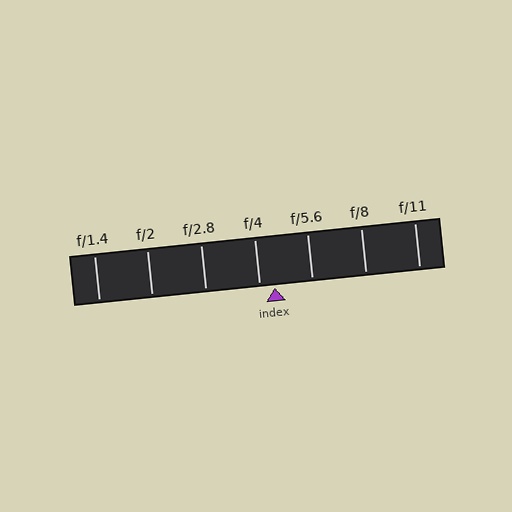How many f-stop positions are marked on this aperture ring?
There are 7 f-stop positions marked.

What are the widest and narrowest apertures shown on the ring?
The widest aperture shown is f/1.4 and the narrowest is f/11.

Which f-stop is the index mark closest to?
The index mark is closest to f/4.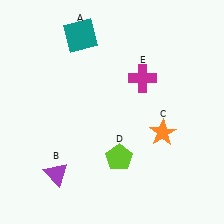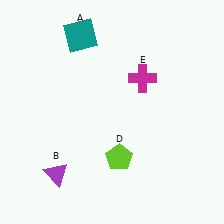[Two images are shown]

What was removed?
The orange star (C) was removed in Image 2.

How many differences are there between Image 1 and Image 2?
There is 1 difference between the two images.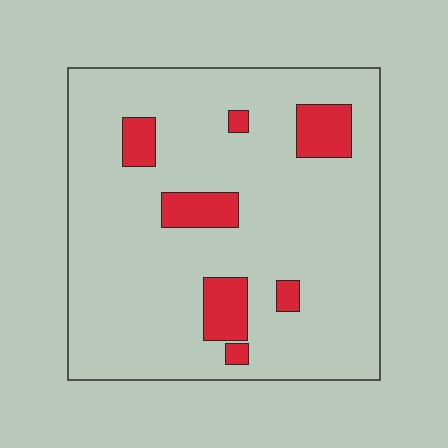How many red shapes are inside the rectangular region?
7.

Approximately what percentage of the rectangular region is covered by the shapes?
Approximately 10%.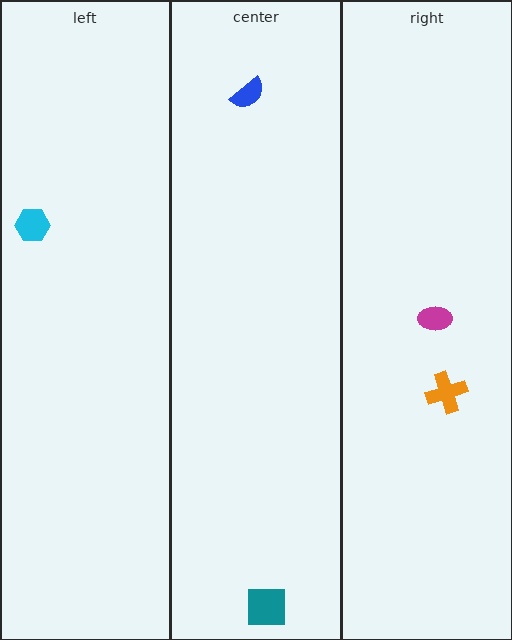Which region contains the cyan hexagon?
The left region.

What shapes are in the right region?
The orange cross, the magenta ellipse.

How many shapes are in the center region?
2.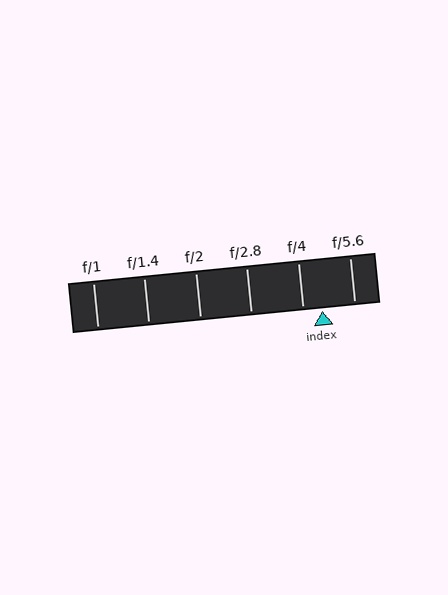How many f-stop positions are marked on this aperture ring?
There are 6 f-stop positions marked.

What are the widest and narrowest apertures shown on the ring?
The widest aperture shown is f/1 and the narrowest is f/5.6.